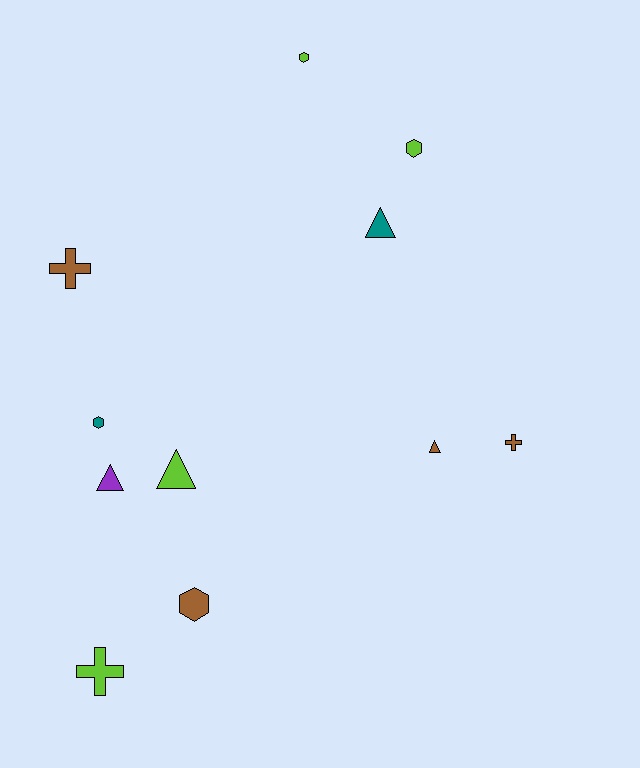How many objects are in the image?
There are 11 objects.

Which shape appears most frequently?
Hexagon, with 4 objects.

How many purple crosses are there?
There are no purple crosses.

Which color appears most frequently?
Lime, with 4 objects.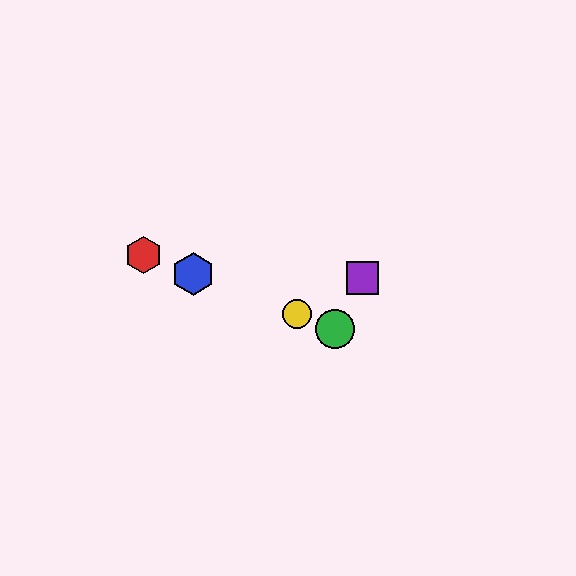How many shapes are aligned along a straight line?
4 shapes (the red hexagon, the blue hexagon, the green circle, the yellow circle) are aligned along a straight line.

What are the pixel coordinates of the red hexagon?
The red hexagon is at (143, 255).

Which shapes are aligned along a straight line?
The red hexagon, the blue hexagon, the green circle, the yellow circle are aligned along a straight line.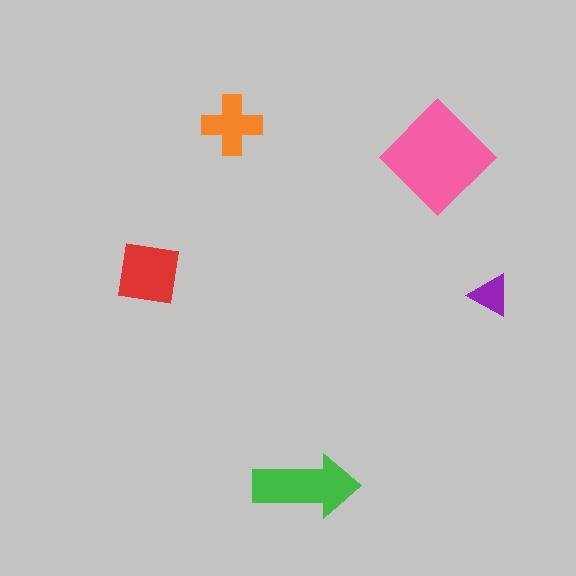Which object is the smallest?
The purple triangle.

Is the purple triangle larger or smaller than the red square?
Smaller.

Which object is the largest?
The pink diamond.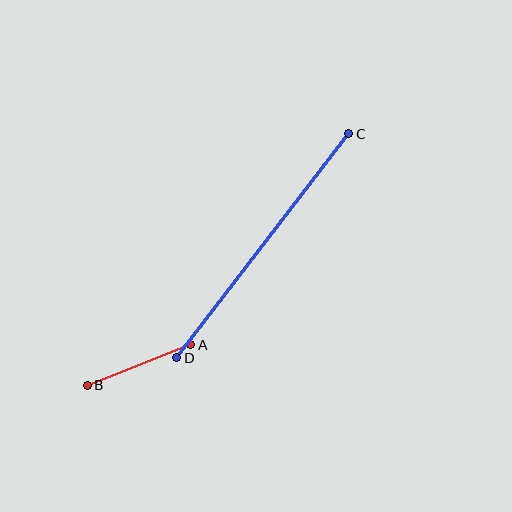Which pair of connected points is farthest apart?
Points C and D are farthest apart.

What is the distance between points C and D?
The distance is approximately 282 pixels.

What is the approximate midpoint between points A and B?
The midpoint is at approximately (139, 365) pixels.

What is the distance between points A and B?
The distance is approximately 111 pixels.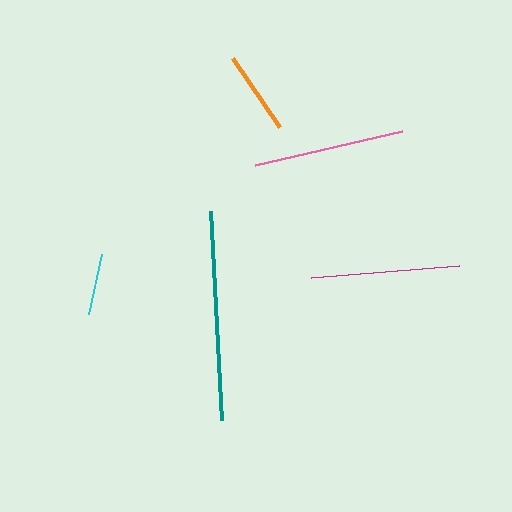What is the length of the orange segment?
The orange segment is approximately 83 pixels long.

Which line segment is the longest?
The teal line is the longest at approximately 209 pixels.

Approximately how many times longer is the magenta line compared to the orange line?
The magenta line is approximately 1.8 times the length of the orange line.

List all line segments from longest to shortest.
From longest to shortest: teal, pink, magenta, orange, cyan.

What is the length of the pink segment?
The pink segment is approximately 150 pixels long.